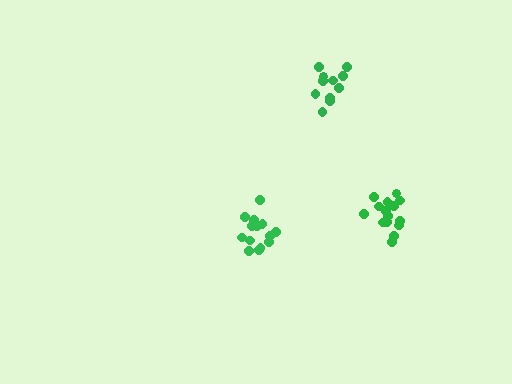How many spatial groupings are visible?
There are 3 spatial groupings.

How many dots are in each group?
Group 1: 11 dots, Group 2: 14 dots, Group 3: 15 dots (40 total).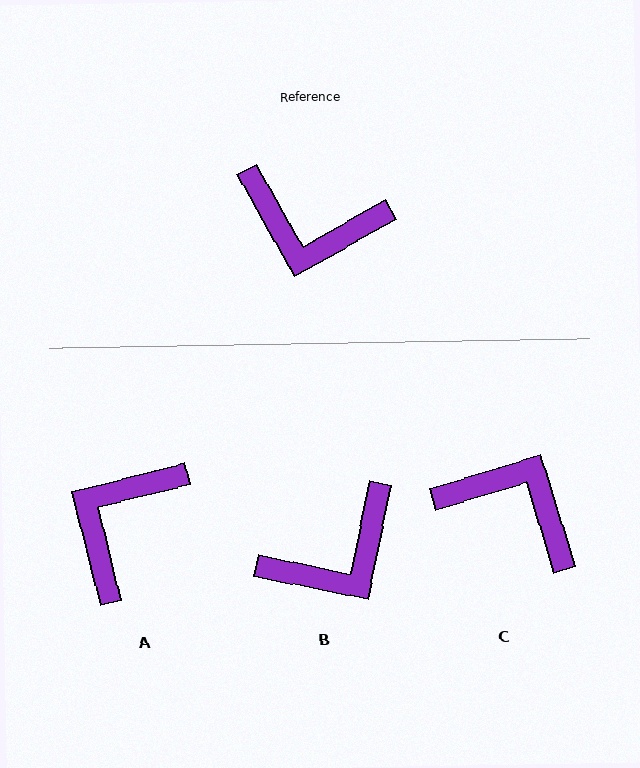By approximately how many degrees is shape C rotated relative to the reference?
Approximately 167 degrees counter-clockwise.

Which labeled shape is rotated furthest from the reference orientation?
C, about 167 degrees away.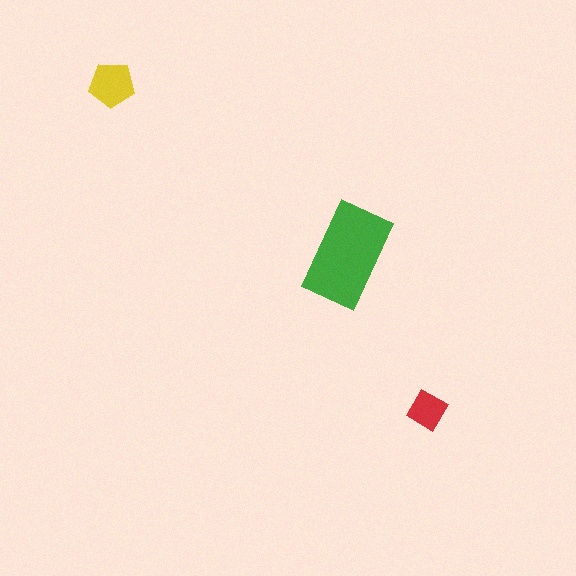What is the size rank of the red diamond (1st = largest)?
3rd.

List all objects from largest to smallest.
The green rectangle, the yellow pentagon, the red diamond.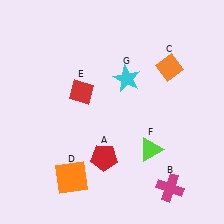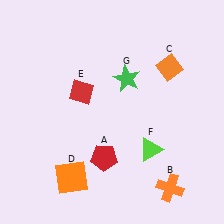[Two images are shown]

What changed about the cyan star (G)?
In Image 1, G is cyan. In Image 2, it changed to green.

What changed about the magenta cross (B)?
In Image 1, B is magenta. In Image 2, it changed to orange.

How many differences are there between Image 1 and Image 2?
There are 2 differences between the two images.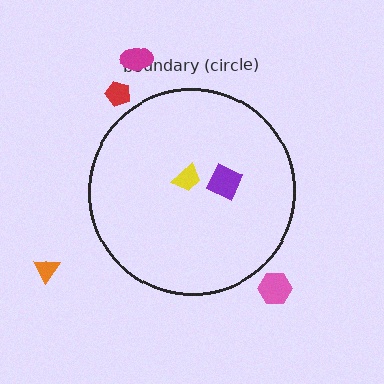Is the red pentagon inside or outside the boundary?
Outside.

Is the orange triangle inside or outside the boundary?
Outside.